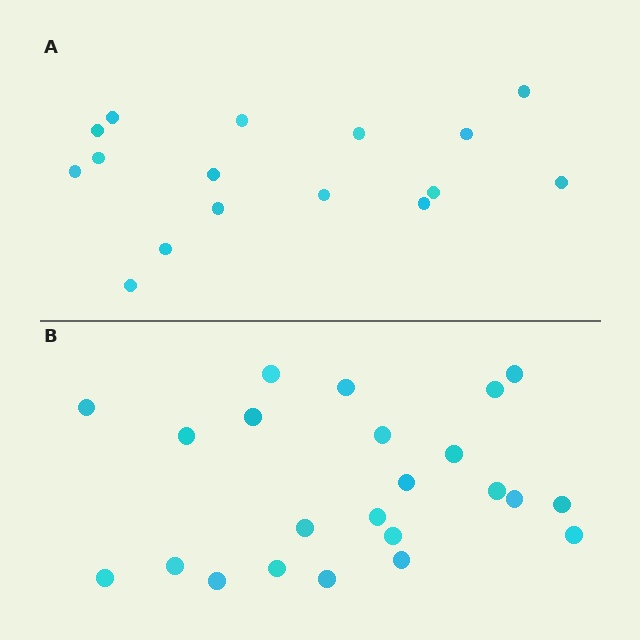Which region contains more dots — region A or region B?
Region B (the bottom region) has more dots.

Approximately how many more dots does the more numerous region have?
Region B has roughly 8 or so more dots than region A.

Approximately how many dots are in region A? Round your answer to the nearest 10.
About 20 dots. (The exact count is 16, which rounds to 20.)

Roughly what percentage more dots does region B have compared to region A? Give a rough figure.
About 45% more.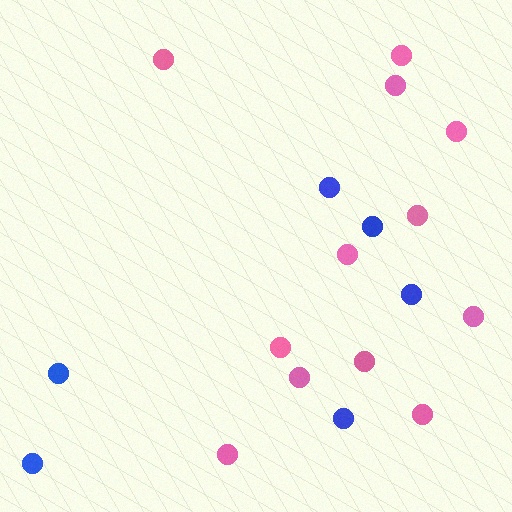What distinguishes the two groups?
There are 2 groups: one group of pink circles (12) and one group of blue circles (6).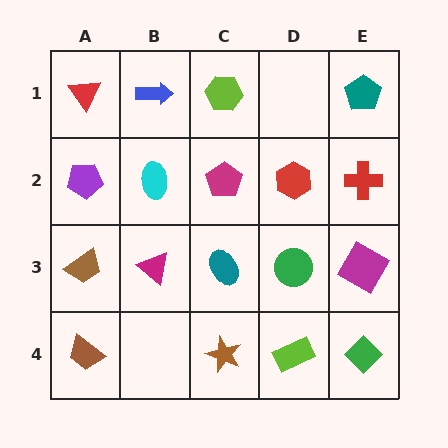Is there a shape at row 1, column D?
No, that cell is empty.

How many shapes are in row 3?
5 shapes.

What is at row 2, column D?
A red hexagon.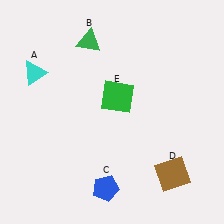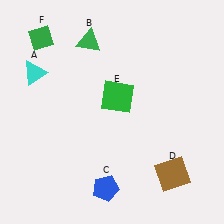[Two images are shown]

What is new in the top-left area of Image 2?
A green diamond (F) was added in the top-left area of Image 2.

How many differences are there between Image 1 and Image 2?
There is 1 difference between the two images.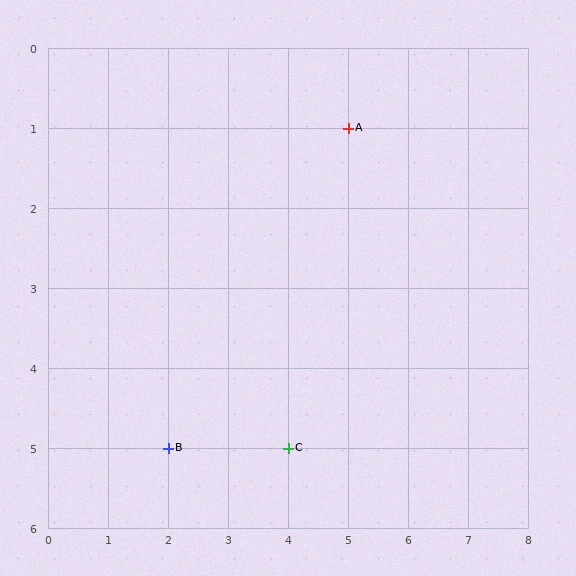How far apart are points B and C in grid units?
Points B and C are 2 columns apart.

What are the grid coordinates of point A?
Point A is at grid coordinates (5, 1).